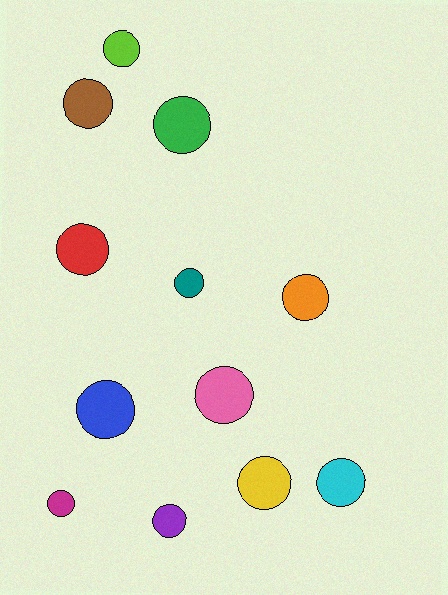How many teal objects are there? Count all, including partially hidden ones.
There is 1 teal object.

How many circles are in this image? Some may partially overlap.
There are 12 circles.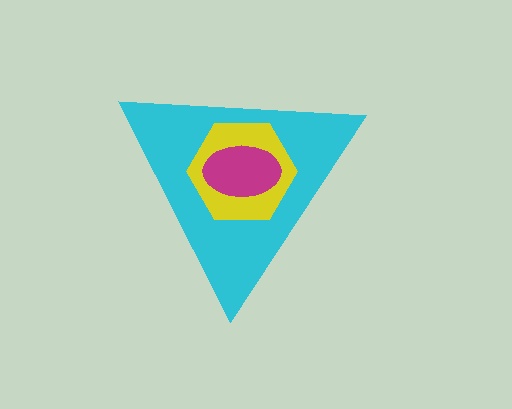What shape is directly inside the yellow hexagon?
The magenta ellipse.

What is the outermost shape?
The cyan triangle.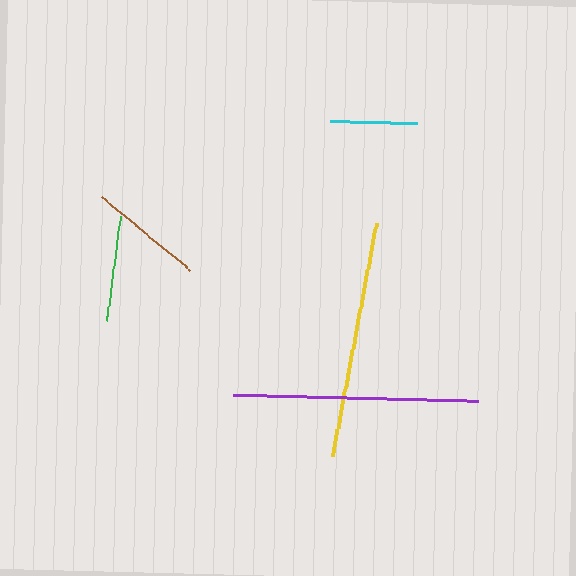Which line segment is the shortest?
The cyan line is the shortest at approximately 87 pixels.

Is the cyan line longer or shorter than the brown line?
The brown line is longer than the cyan line.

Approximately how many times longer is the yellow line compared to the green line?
The yellow line is approximately 2.3 times the length of the green line.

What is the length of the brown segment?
The brown segment is approximately 115 pixels long.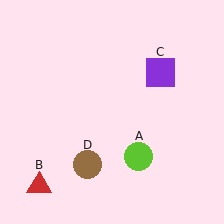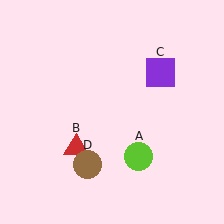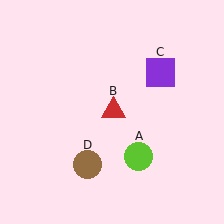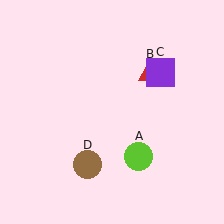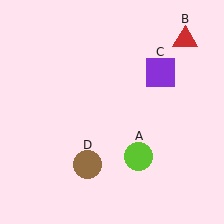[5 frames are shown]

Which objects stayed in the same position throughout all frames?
Lime circle (object A) and purple square (object C) and brown circle (object D) remained stationary.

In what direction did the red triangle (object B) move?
The red triangle (object B) moved up and to the right.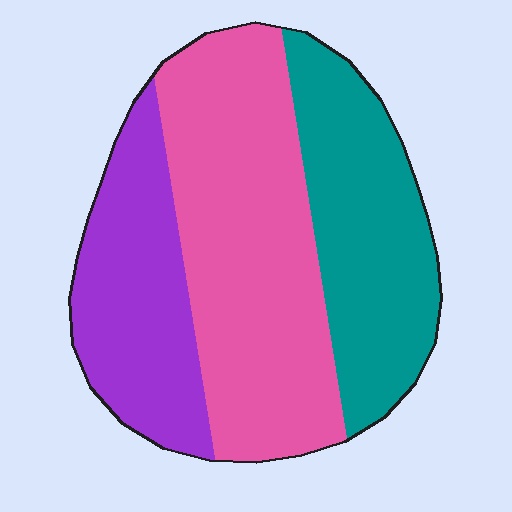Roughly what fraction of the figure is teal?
Teal takes up about one third (1/3) of the figure.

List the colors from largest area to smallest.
From largest to smallest: pink, teal, purple.